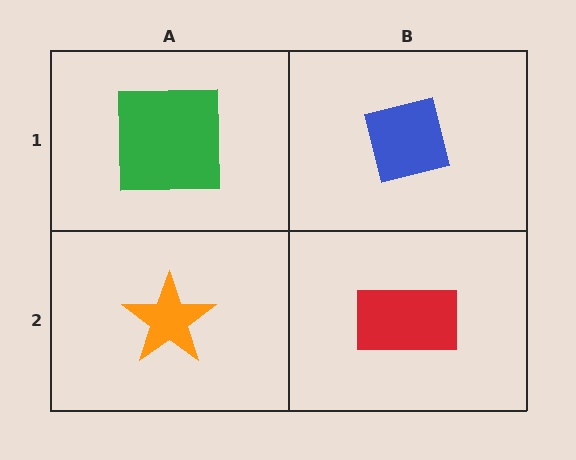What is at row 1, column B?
A blue square.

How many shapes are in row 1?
2 shapes.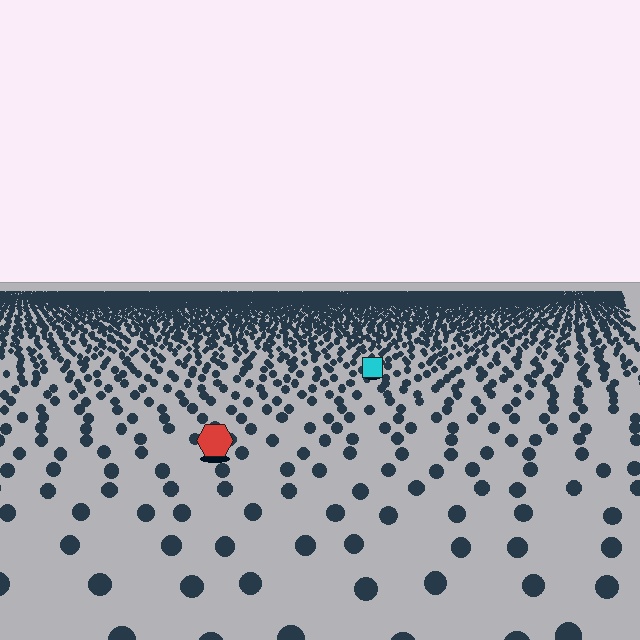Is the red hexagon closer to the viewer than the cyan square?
Yes. The red hexagon is closer — you can tell from the texture gradient: the ground texture is coarser near it.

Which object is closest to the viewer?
The red hexagon is closest. The texture marks near it are larger and more spread out.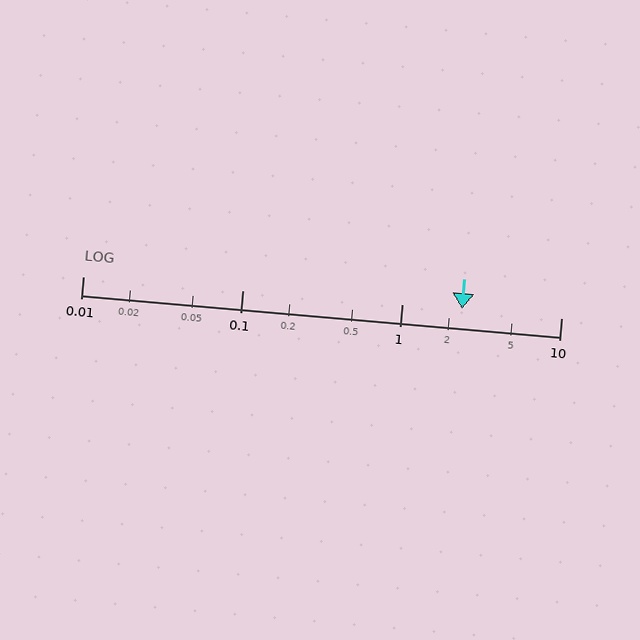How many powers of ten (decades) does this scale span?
The scale spans 3 decades, from 0.01 to 10.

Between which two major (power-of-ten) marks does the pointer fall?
The pointer is between 1 and 10.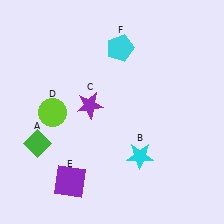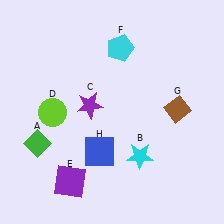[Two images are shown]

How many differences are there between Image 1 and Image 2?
There are 2 differences between the two images.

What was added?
A brown diamond (G), a blue square (H) were added in Image 2.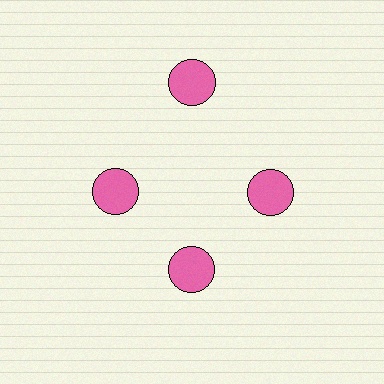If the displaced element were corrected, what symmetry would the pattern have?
It would have 4-fold rotational symmetry — the pattern would map onto itself every 90 degrees.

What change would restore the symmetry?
The symmetry would be restored by moving it inward, back onto the ring so that all 4 circles sit at equal angles and equal distance from the center.